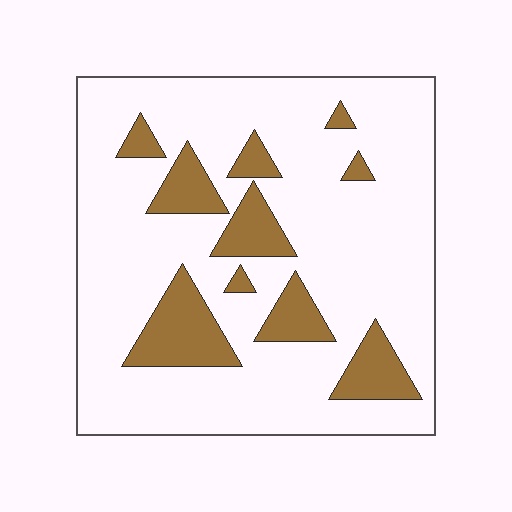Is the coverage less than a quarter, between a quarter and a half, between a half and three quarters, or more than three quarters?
Less than a quarter.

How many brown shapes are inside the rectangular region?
10.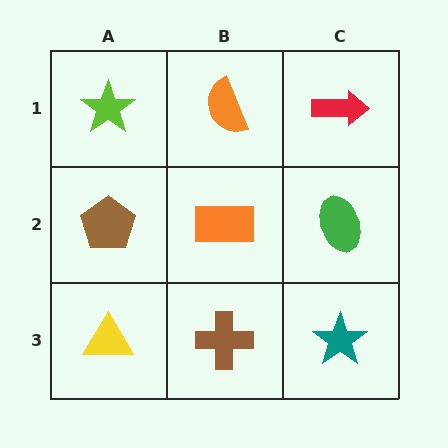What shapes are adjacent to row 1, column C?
A green ellipse (row 2, column C), an orange semicircle (row 1, column B).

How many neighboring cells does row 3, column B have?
3.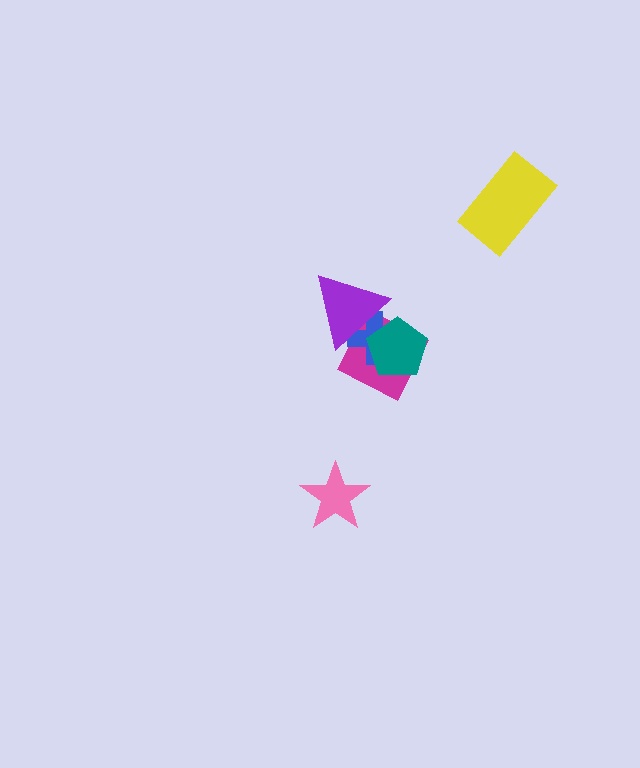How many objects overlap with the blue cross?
3 objects overlap with the blue cross.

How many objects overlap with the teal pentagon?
3 objects overlap with the teal pentagon.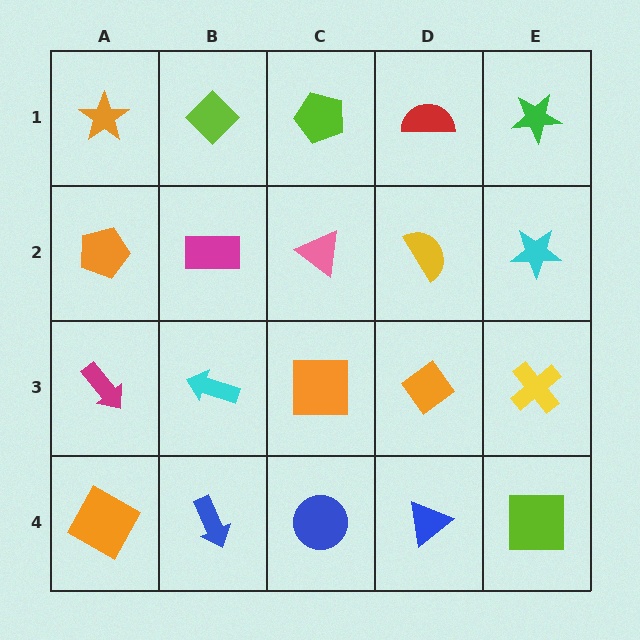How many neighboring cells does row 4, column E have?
2.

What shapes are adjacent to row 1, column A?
An orange pentagon (row 2, column A), a lime diamond (row 1, column B).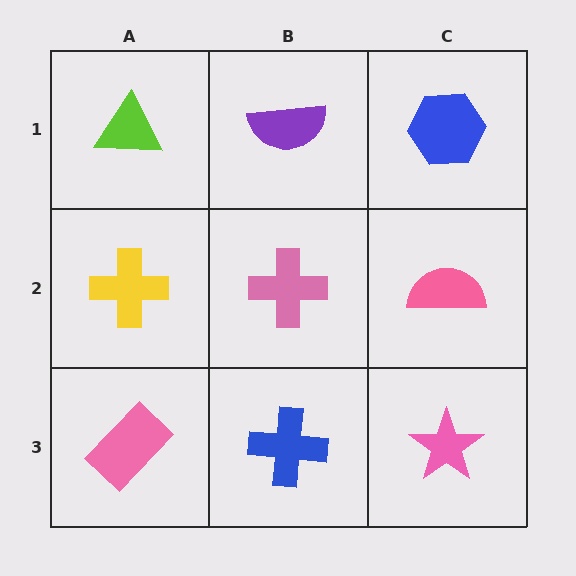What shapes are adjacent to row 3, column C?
A pink semicircle (row 2, column C), a blue cross (row 3, column B).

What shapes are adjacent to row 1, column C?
A pink semicircle (row 2, column C), a purple semicircle (row 1, column B).